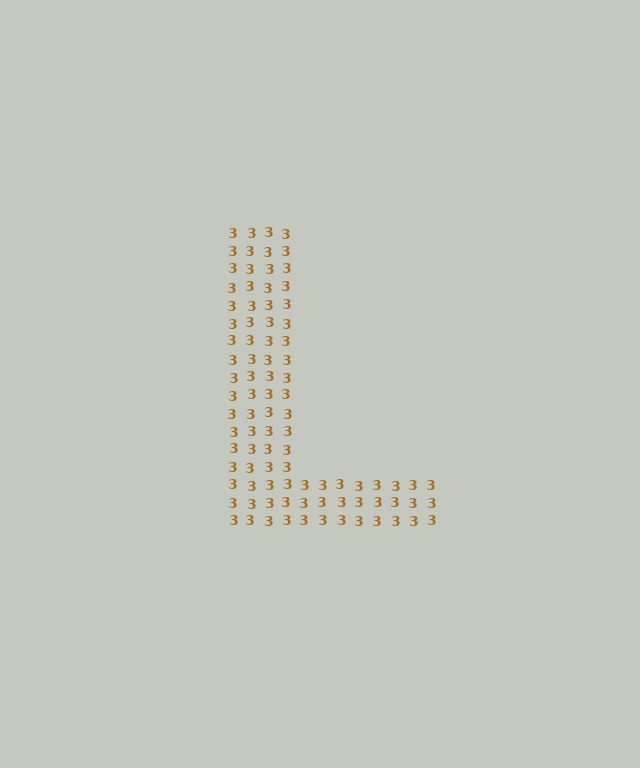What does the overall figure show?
The overall figure shows the letter L.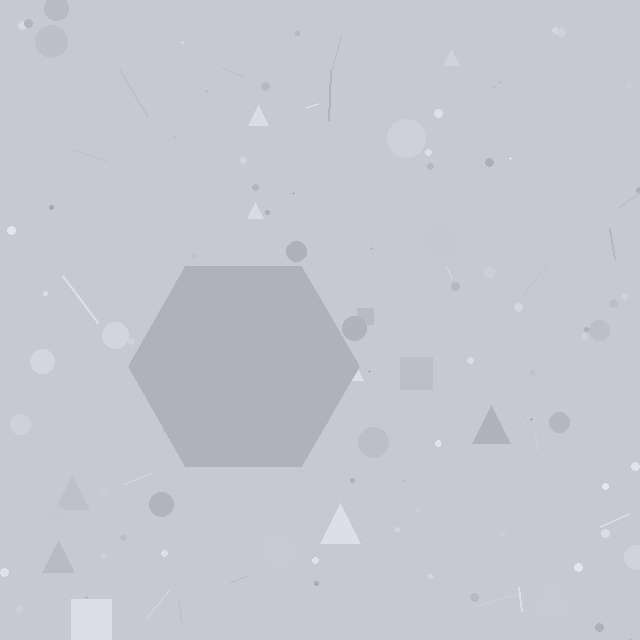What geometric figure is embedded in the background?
A hexagon is embedded in the background.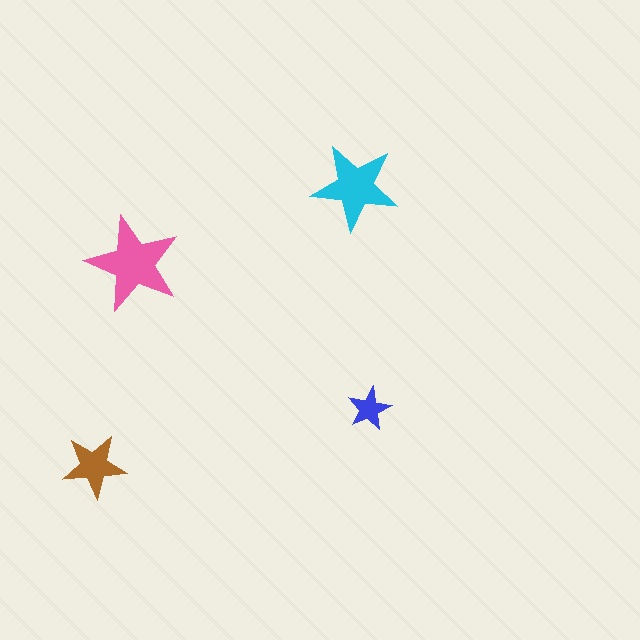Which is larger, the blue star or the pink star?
The pink one.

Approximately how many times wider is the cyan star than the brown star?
About 1.5 times wider.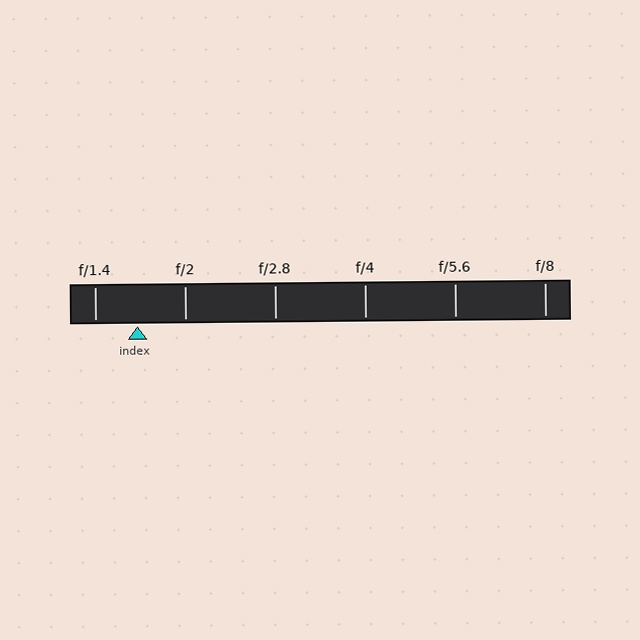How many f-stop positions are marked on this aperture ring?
There are 6 f-stop positions marked.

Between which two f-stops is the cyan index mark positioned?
The index mark is between f/1.4 and f/2.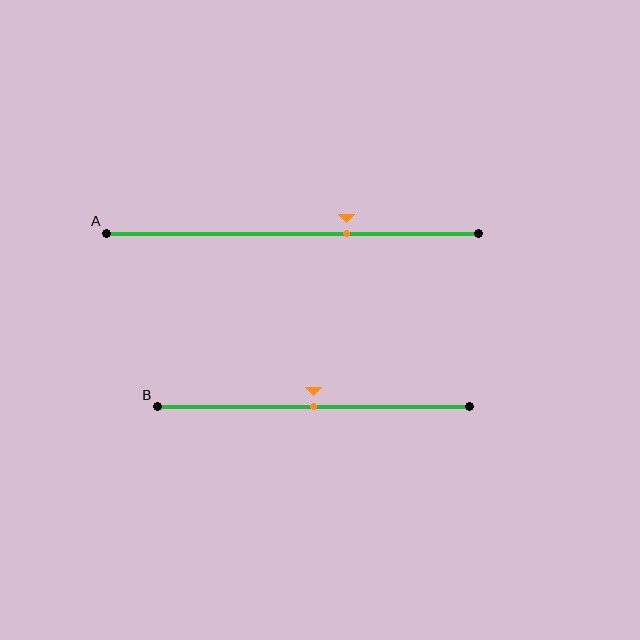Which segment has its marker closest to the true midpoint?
Segment B has its marker closest to the true midpoint.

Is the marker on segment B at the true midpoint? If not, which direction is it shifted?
Yes, the marker on segment B is at the true midpoint.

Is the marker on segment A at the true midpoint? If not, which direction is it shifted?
No, the marker on segment A is shifted to the right by about 15% of the segment length.